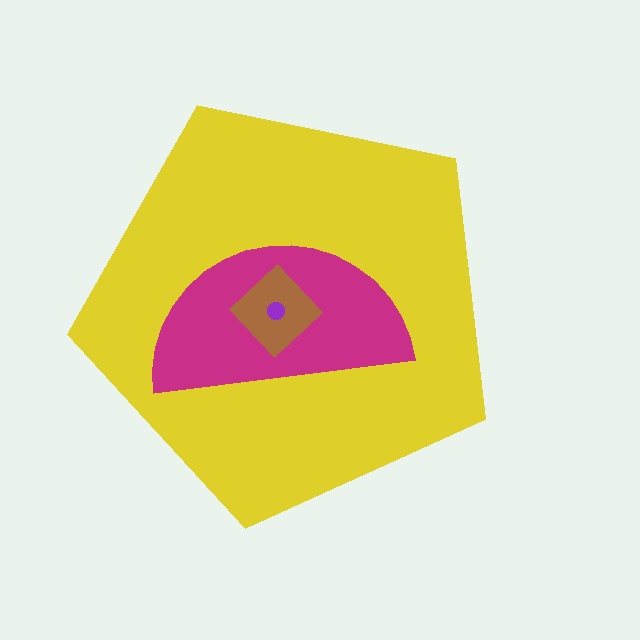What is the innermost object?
The purple circle.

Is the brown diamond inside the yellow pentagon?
Yes.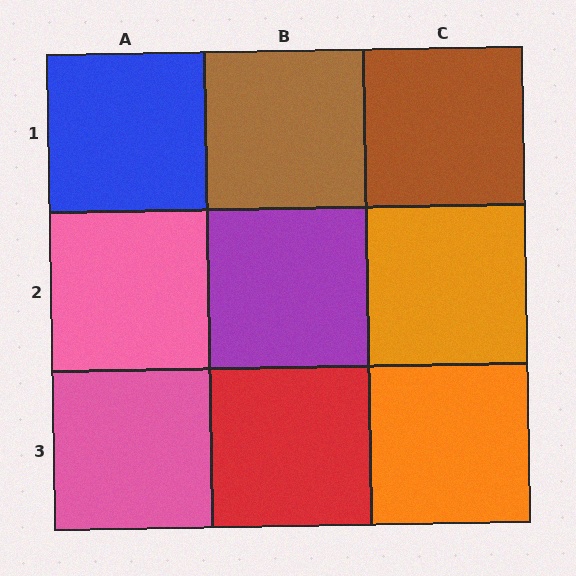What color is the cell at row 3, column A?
Pink.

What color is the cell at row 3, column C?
Orange.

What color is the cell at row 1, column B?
Brown.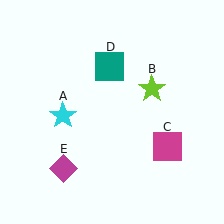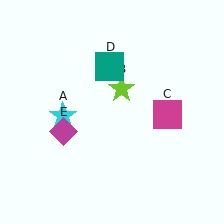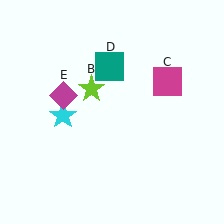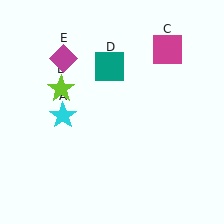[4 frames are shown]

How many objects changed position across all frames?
3 objects changed position: lime star (object B), magenta square (object C), magenta diamond (object E).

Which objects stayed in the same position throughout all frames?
Cyan star (object A) and teal square (object D) remained stationary.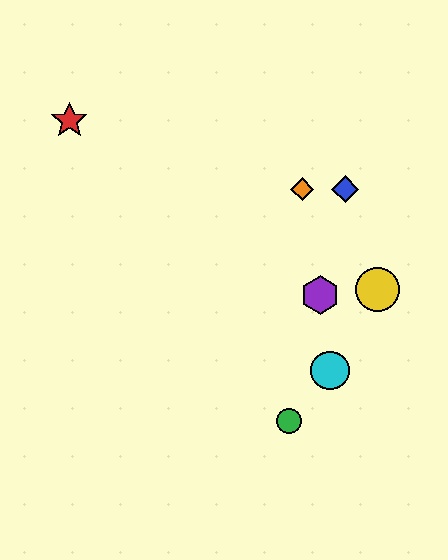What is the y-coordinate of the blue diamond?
The blue diamond is at y≈189.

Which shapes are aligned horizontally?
The blue diamond, the orange diamond are aligned horizontally.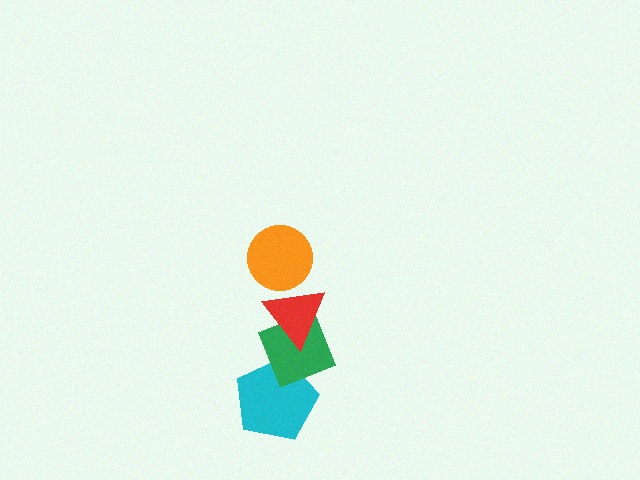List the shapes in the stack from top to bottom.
From top to bottom: the orange circle, the red triangle, the green diamond, the cyan pentagon.